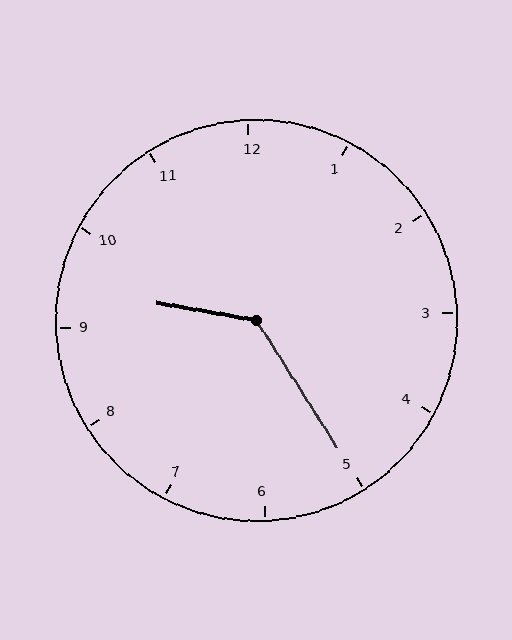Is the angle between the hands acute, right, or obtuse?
It is obtuse.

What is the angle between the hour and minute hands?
Approximately 132 degrees.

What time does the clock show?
9:25.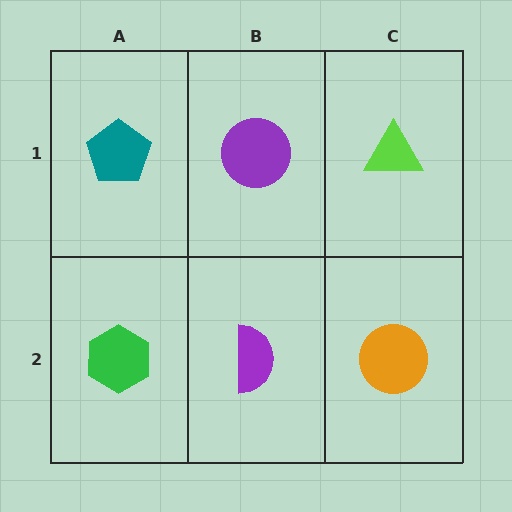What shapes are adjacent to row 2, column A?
A teal pentagon (row 1, column A), a purple semicircle (row 2, column B).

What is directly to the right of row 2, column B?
An orange circle.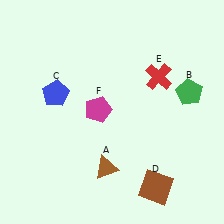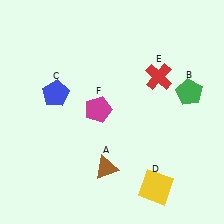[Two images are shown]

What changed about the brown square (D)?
In Image 1, D is brown. In Image 2, it changed to yellow.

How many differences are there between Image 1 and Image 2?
There is 1 difference between the two images.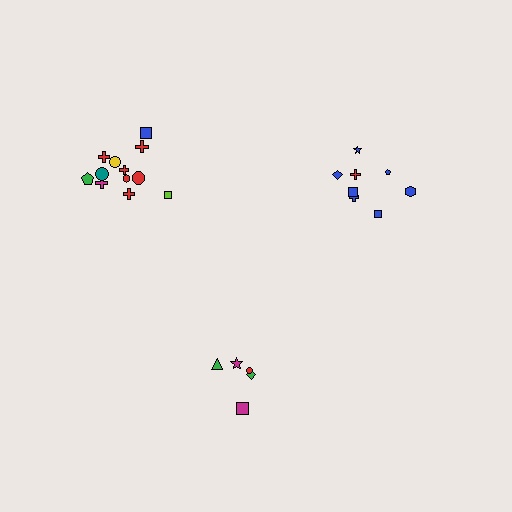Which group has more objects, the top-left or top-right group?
The top-left group.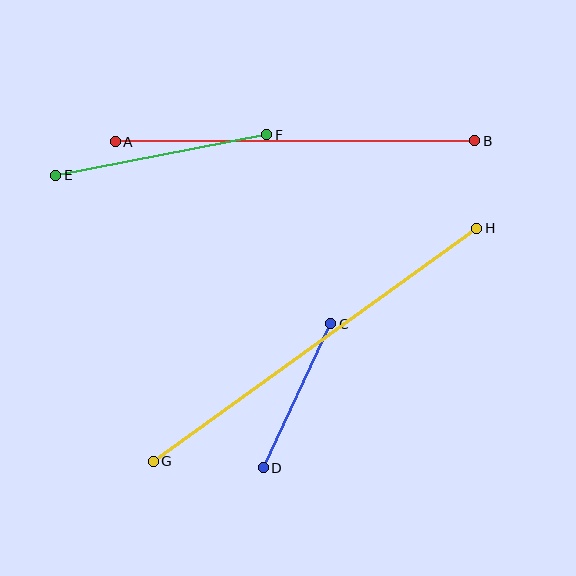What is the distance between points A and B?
The distance is approximately 360 pixels.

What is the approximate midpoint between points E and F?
The midpoint is at approximately (161, 155) pixels.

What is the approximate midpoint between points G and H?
The midpoint is at approximately (315, 345) pixels.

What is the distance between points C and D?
The distance is approximately 159 pixels.